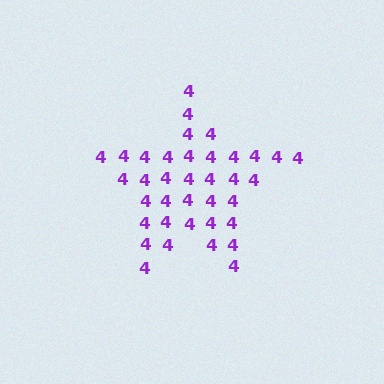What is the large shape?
The large shape is a star.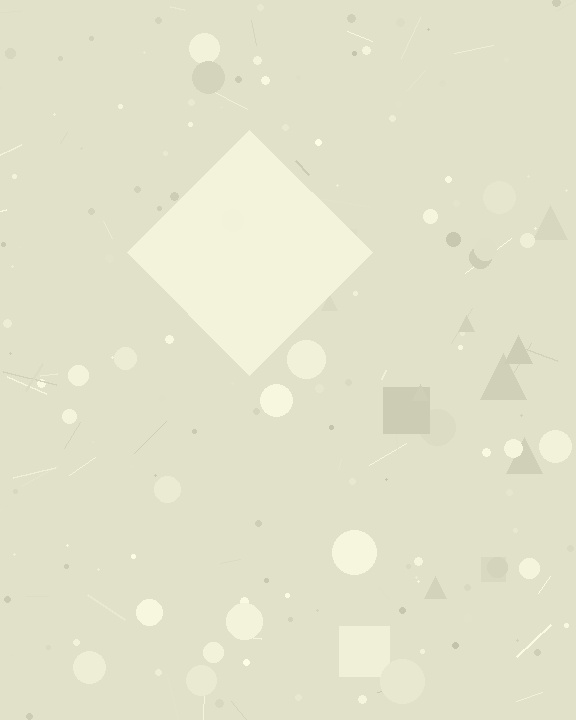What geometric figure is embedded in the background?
A diamond is embedded in the background.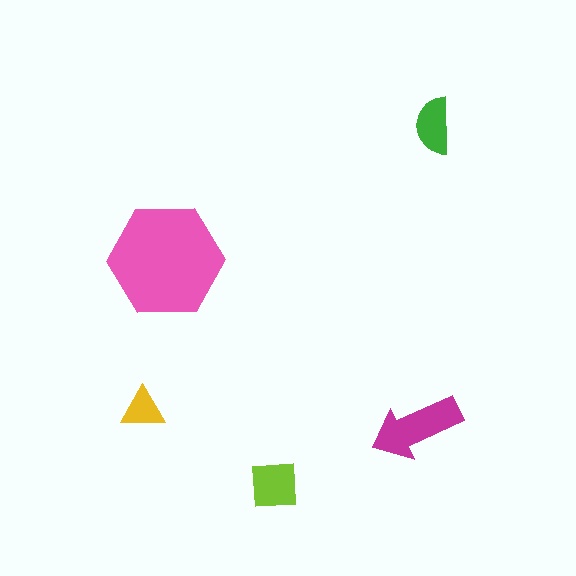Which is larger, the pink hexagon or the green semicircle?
The pink hexagon.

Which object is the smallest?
The yellow triangle.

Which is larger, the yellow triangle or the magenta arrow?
The magenta arrow.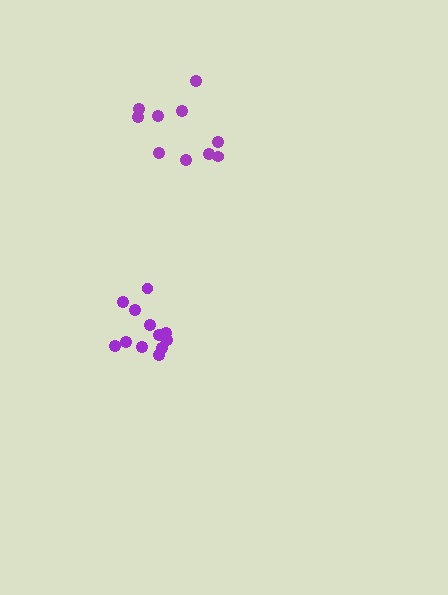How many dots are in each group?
Group 1: 10 dots, Group 2: 12 dots (22 total).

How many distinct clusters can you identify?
There are 2 distinct clusters.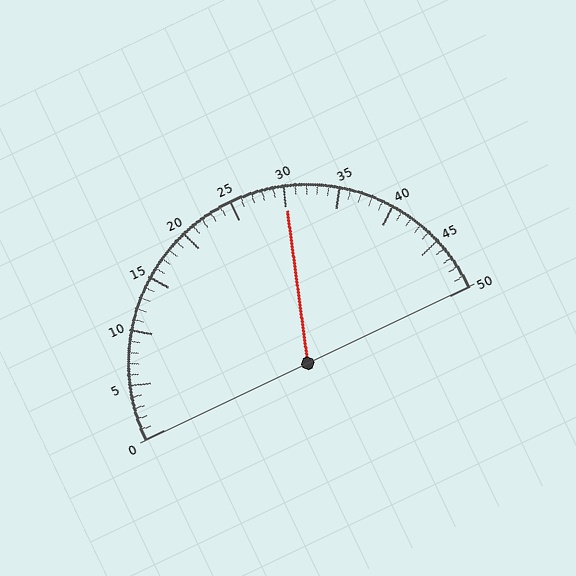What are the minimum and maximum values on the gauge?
The gauge ranges from 0 to 50.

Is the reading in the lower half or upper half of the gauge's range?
The reading is in the upper half of the range (0 to 50).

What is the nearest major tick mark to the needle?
The nearest major tick mark is 30.